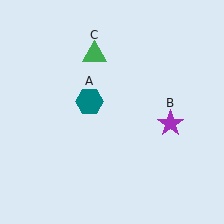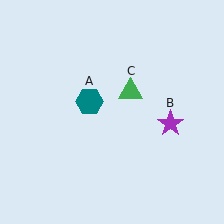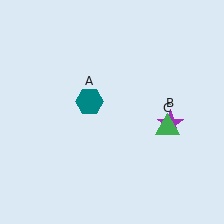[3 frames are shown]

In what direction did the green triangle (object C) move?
The green triangle (object C) moved down and to the right.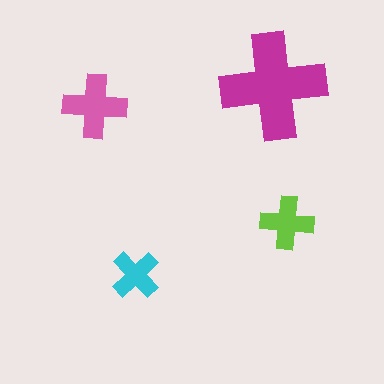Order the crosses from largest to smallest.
the magenta one, the pink one, the lime one, the cyan one.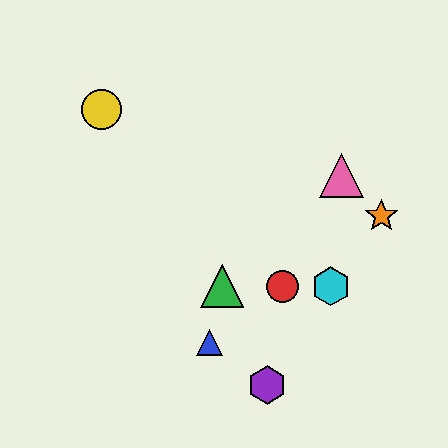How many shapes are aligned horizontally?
3 shapes (the red circle, the green triangle, the cyan hexagon) are aligned horizontally.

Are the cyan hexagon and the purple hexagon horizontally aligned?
No, the cyan hexagon is at y≈286 and the purple hexagon is at y≈385.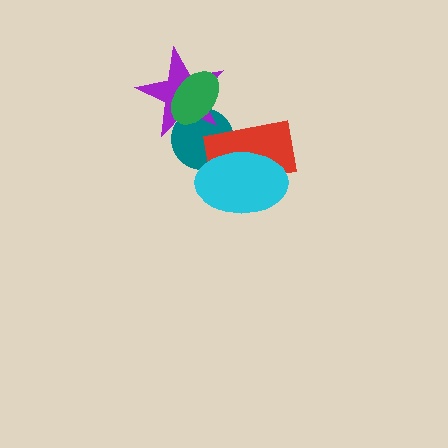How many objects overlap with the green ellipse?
2 objects overlap with the green ellipse.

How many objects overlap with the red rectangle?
2 objects overlap with the red rectangle.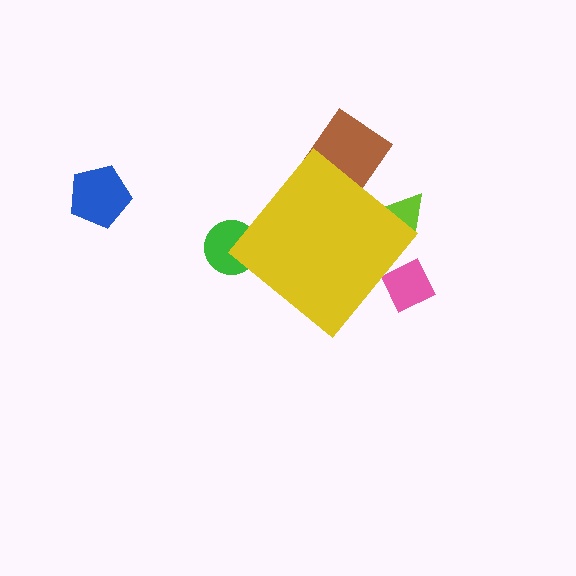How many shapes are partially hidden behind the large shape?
4 shapes are partially hidden.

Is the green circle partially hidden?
Yes, the green circle is partially hidden behind the yellow diamond.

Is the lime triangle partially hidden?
Yes, the lime triangle is partially hidden behind the yellow diamond.